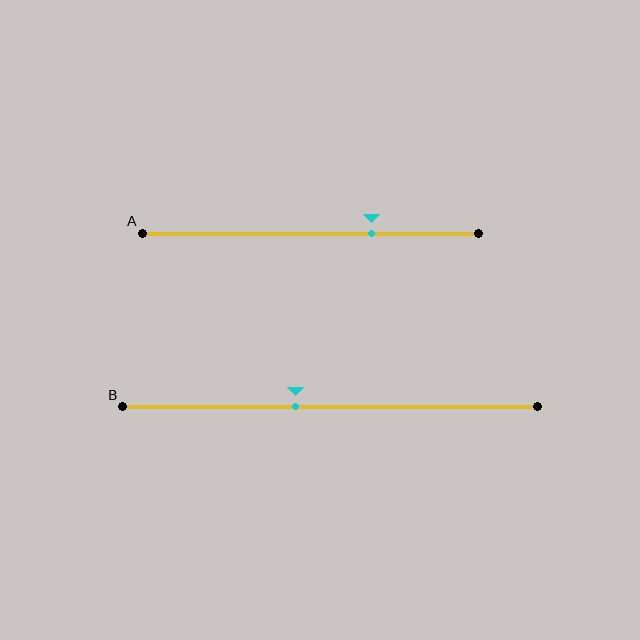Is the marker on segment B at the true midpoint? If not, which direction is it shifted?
No, the marker on segment B is shifted to the left by about 8% of the segment length.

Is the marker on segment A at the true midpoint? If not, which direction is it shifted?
No, the marker on segment A is shifted to the right by about 18% of the segment length.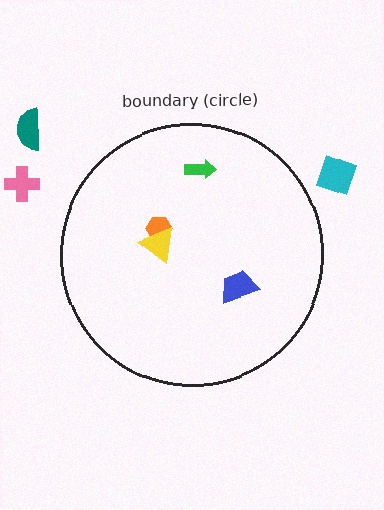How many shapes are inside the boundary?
4 inside, 3 outside.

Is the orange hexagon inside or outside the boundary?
Inside.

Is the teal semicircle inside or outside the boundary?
Outside.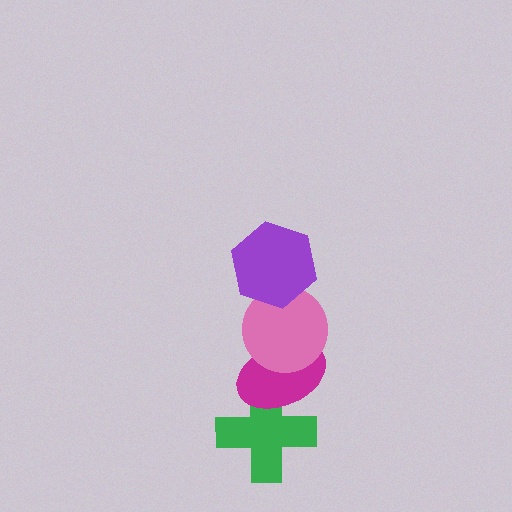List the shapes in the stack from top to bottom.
From top to bottom: the purple hexagon, the pink circle, the magenta ellipse, the green cross.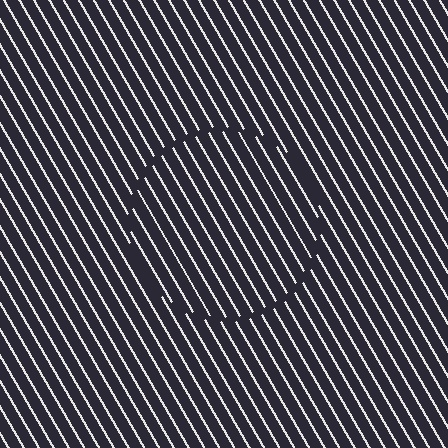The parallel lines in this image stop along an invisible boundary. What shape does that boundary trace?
An illusory circle. The interior of the shape contains the same grating, shifted by half a period — the contour is defined by the phase discontinuity where line-ends from the inner and outer gratings abut.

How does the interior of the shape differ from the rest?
The interior of the shape contains the same grating, shifted by half a period — the contour is defined by the phase discontinuity where line-ends from the inner and outer gratings abut.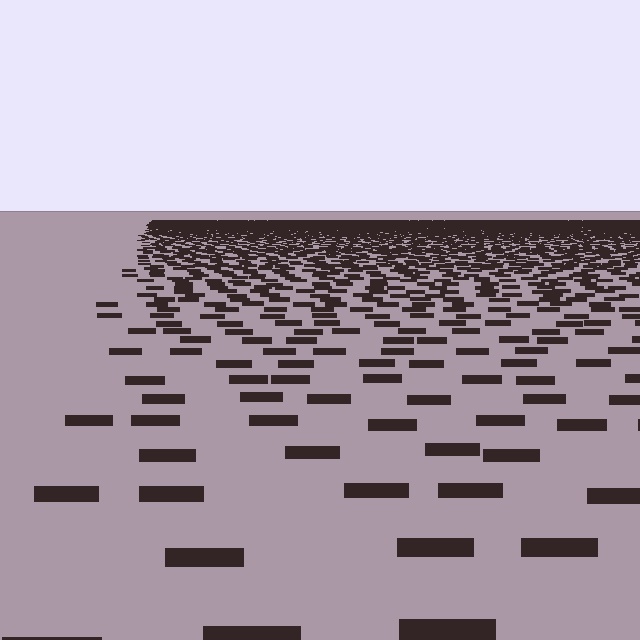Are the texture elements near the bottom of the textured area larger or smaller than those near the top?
Larger. Near the bottom, elements are closer to the viewer and appear at a bigger on-screen size.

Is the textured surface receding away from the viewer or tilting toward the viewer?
The surface is receding away from the viewer. Texture elements get smaller and denser toward the top.